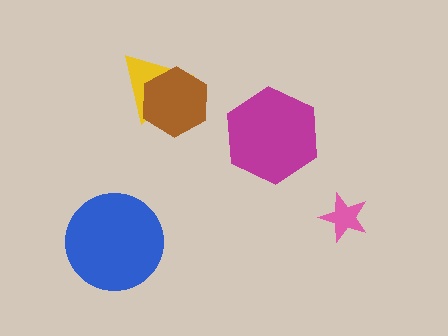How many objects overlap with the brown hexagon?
1 object overlaps with the brown hexagon.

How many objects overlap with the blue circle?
0 objects overlap with the blue circle.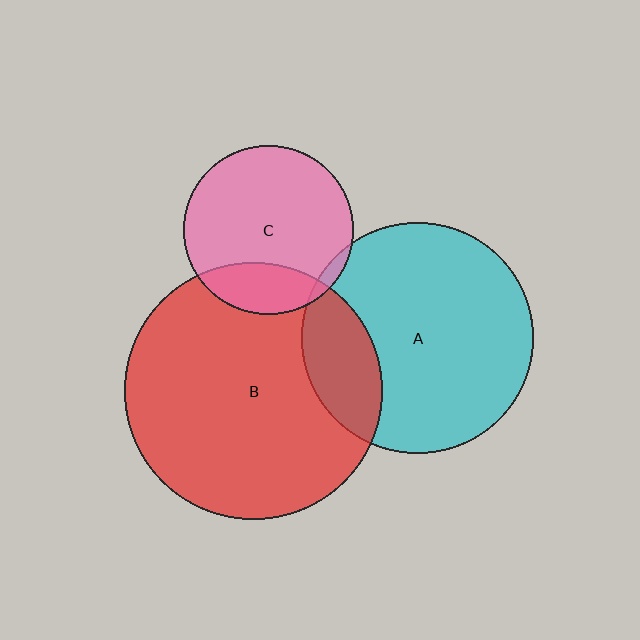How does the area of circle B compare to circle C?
Approximately 2.3 times.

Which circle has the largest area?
Circle B (red).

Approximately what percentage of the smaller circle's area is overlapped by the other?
Approximately 5%.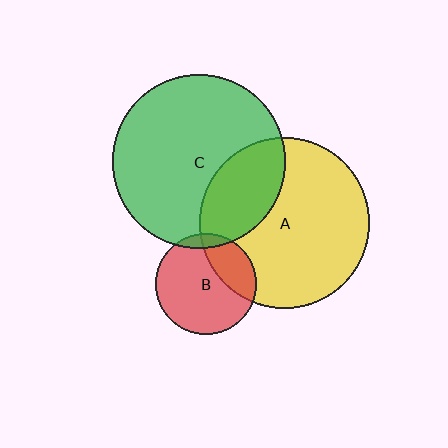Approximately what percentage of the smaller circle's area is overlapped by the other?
Approximately 5%.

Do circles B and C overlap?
Yes.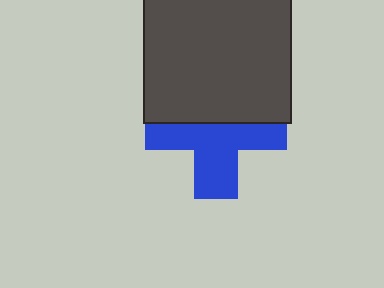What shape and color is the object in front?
The object in front is a dark gray square.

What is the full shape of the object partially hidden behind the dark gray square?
The partially hidden object is a blue cross.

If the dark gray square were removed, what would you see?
You would see the complete blue cross.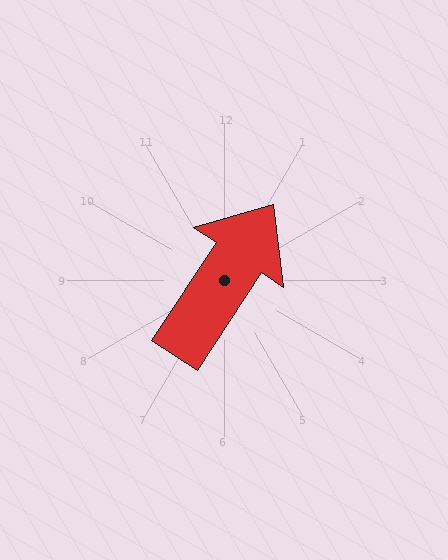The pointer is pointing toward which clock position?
Roughly 1 o'clock.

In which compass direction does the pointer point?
Northeast.